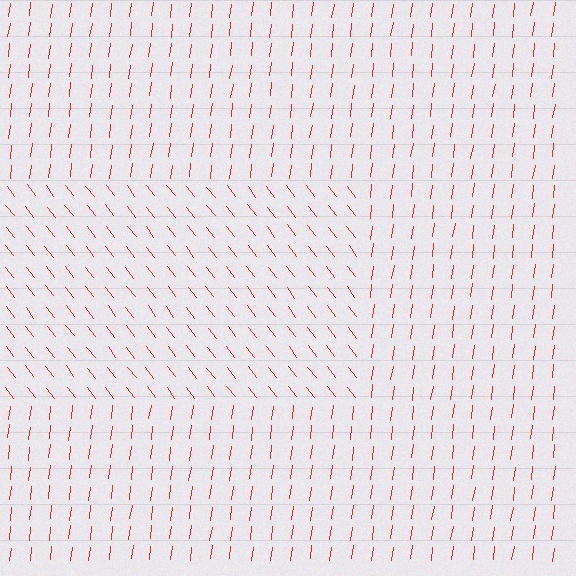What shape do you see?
I see a rectangle.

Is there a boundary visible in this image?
Yes, there is a texture boundary formed by a change in line orientation.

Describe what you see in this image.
The image is filled with small red line segments. A rectangle region in the image has lines oriented differently from the surrounding lines, creating a visible texture boundary.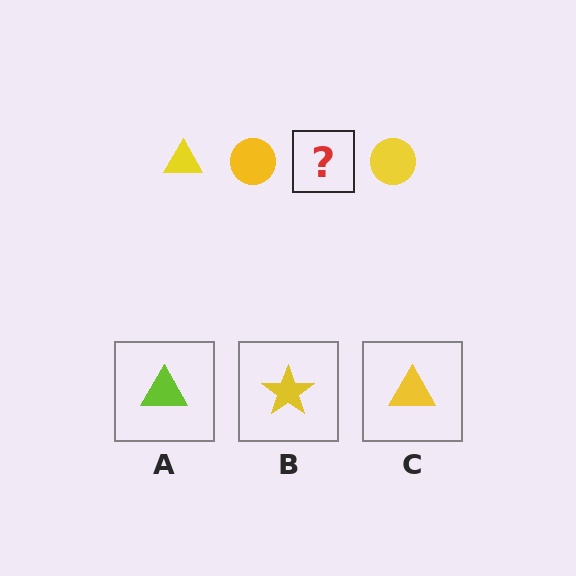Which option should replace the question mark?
Option C.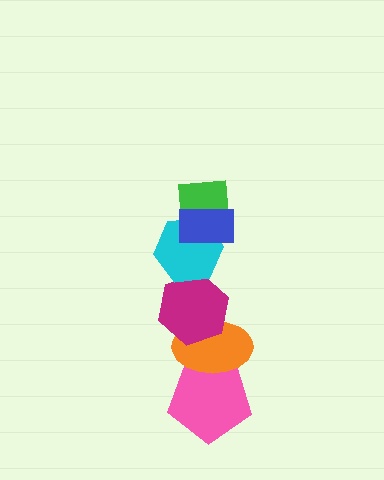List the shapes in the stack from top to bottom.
From top to bottom: the blue rectangle, the green square, the cyan hexagon, the magenta hexagon, the orange ellipse, the pink pentagon.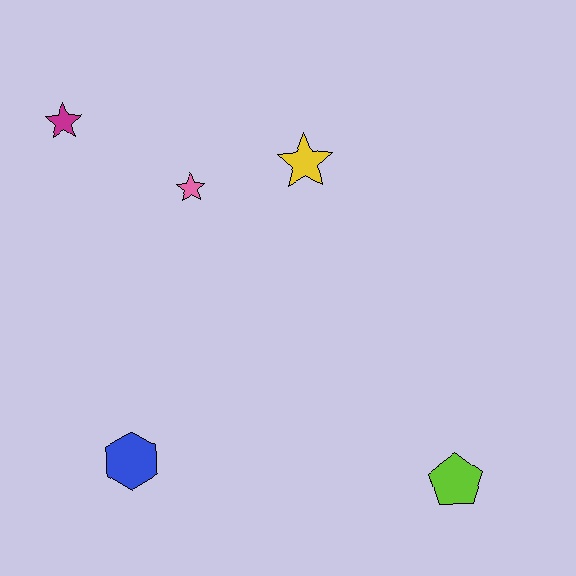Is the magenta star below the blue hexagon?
No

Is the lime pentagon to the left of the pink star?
No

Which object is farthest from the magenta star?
The lime pentagon is farthest from the magenta star.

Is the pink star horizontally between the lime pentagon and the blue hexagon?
Yes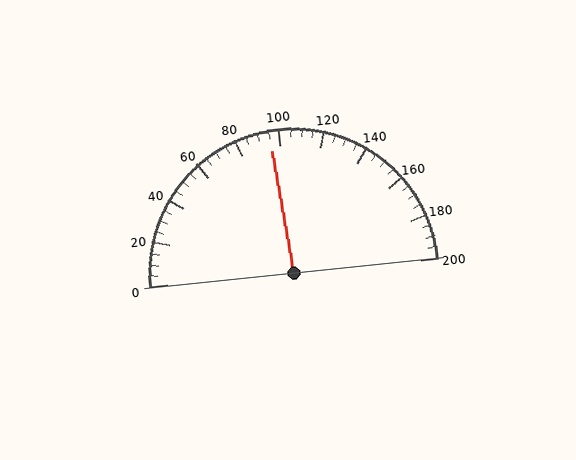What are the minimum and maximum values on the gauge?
The gauge ranges from 0 to 200.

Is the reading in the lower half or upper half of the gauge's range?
The reading is in the lower half of the range (0 to 200).